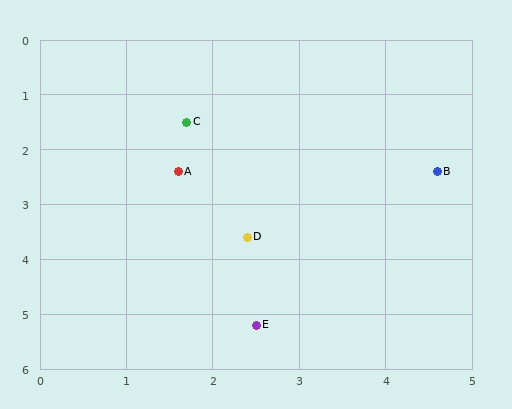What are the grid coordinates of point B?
Point B is at approximately (4.6, 2.4).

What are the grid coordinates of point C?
Point C is at approximately (1.7, 1.5).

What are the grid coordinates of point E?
Point E is at approximately (2.5, 5.2).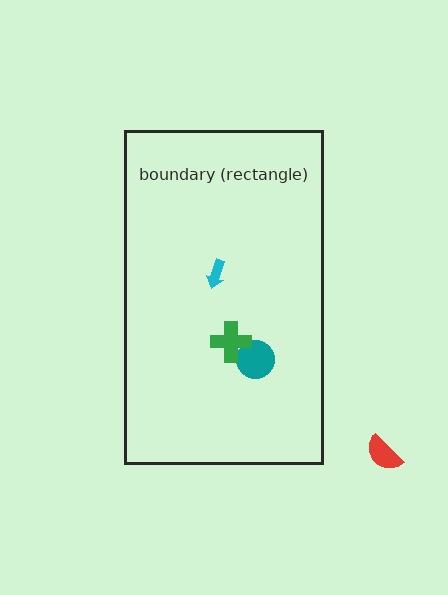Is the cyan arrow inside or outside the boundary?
Inside.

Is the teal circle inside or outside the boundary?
Inside.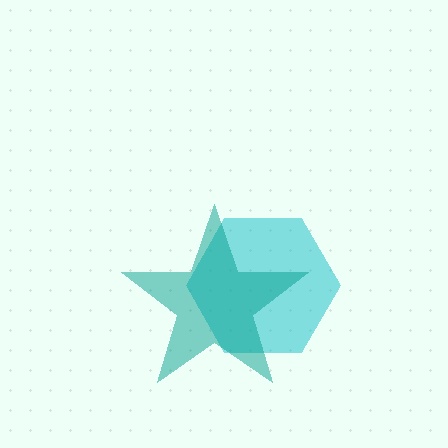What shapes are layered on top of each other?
The layered shapes are: a cyan hexagon, a teal star.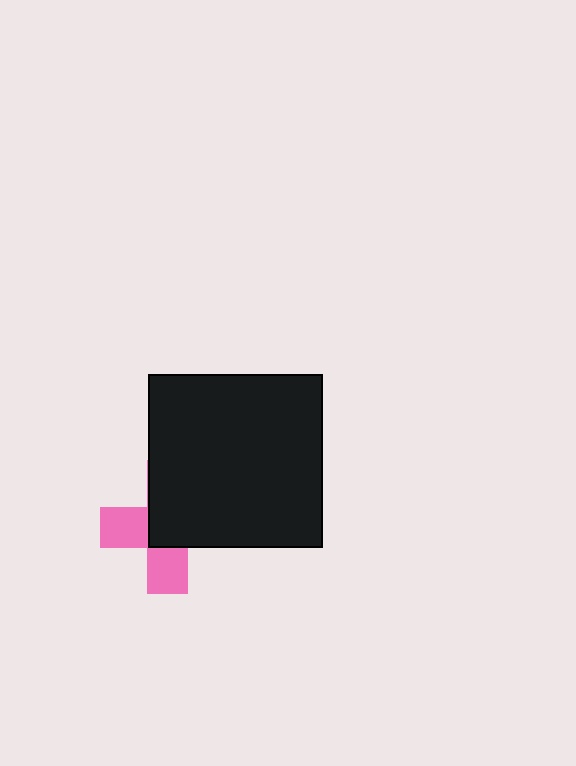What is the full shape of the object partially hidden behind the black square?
The partially hidden object is a pink cross.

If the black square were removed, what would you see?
You would see the complete pink cross.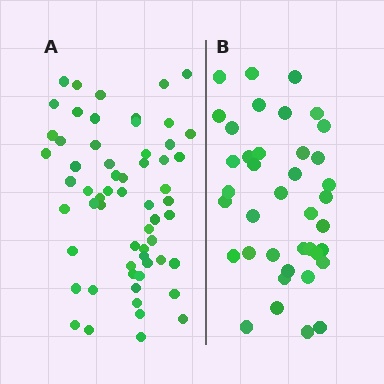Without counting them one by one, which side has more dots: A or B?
Region A (the left region) has more dots.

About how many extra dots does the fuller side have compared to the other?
Region A has approximately 20 more dots than region B.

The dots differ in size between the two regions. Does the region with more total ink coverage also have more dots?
No. Region B has more total ink coverage because its dots are larger, but region A actually contains more individual dots. Total area can be misleading — the number of items is what matters here.